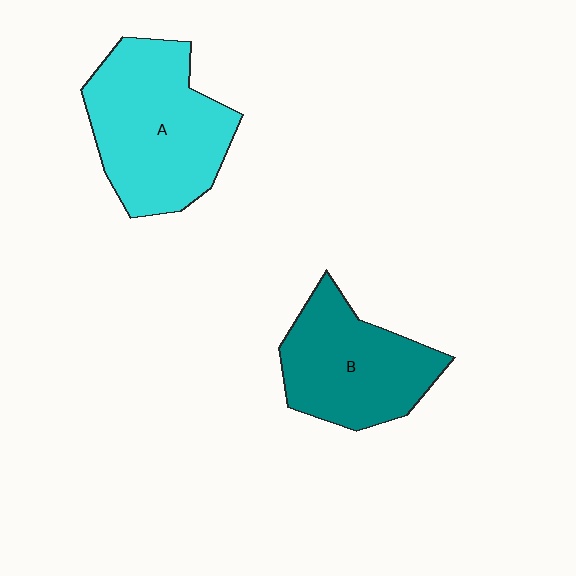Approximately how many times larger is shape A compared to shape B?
Approximately 1.3 times.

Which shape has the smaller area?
Shape B (teal).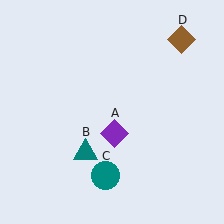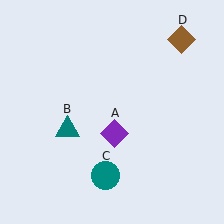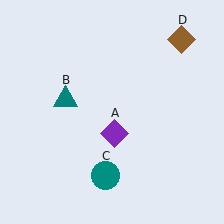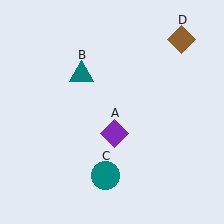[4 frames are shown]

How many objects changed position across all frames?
1 object changed position: teal triangle (object B).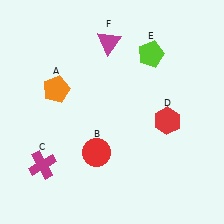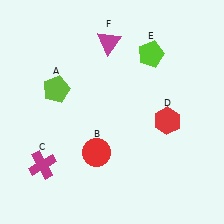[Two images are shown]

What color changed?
The pentagon (A) changed from orange in Image 1 to lime in Image 2.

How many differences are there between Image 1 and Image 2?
There is 1 difference between the two images.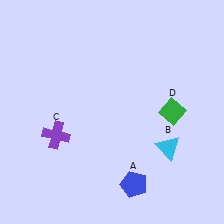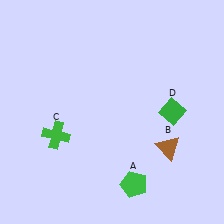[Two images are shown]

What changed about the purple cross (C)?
In Image 1, C is purple. In Image 2, it changed to green.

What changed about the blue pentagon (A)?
In Image 1, A is blue. In Image 2, it changed to green.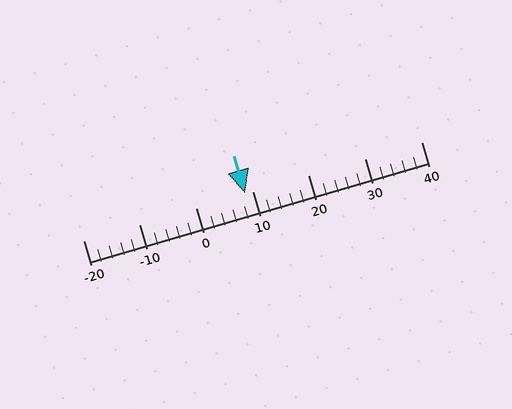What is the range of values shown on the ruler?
The ruler shows values from -20 to 40.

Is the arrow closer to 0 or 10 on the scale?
The arrow is closer to 10.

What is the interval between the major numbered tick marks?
The major tick marks are spaced 10 units apart.